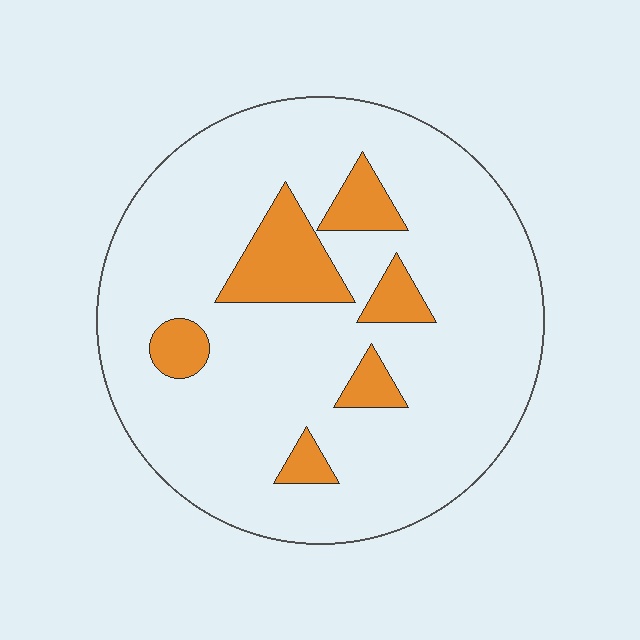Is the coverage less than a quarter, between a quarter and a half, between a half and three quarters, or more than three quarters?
Less than a quarter.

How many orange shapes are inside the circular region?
6.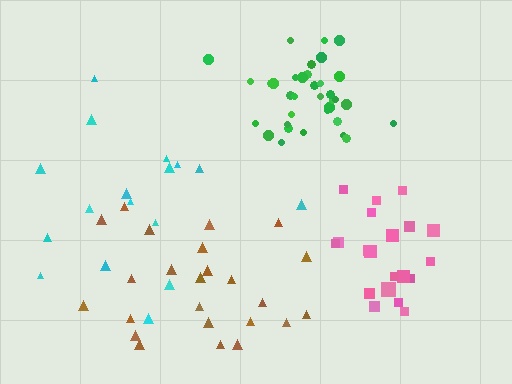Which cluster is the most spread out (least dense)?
Cyan.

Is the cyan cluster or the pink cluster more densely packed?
Pink.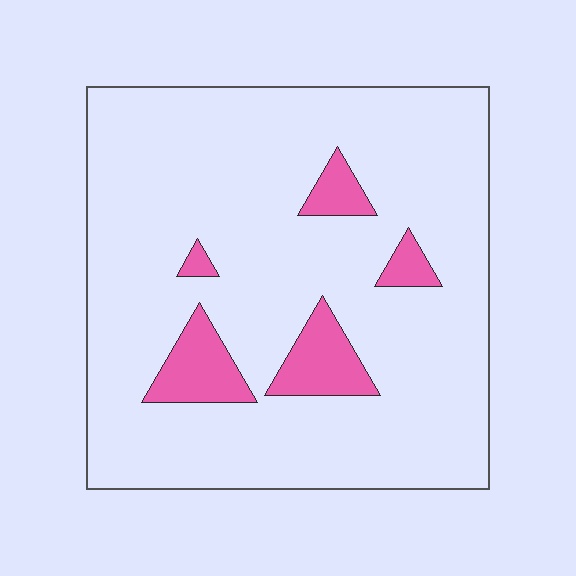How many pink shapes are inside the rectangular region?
5.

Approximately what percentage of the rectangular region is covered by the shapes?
Approximately 10%.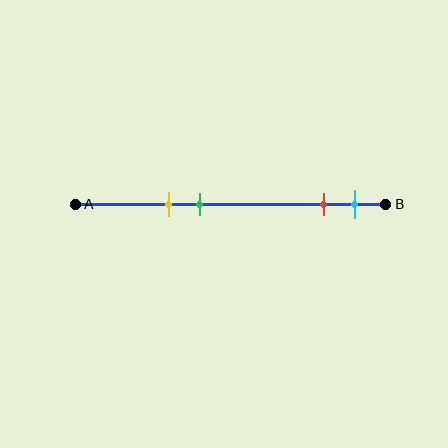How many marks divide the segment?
There are 4 marks dividing the segment.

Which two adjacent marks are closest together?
The red and cyan marks are the closest adjacent pair.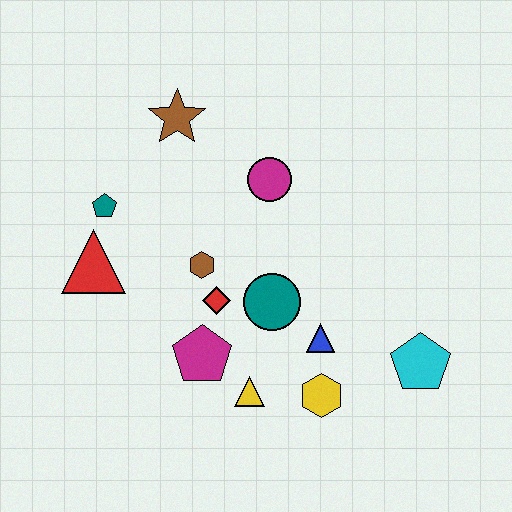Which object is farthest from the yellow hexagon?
The brown star is farthest from the yellow hexagon.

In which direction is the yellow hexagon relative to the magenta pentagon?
The yellow hexagon is to the right of the magenta pentagon.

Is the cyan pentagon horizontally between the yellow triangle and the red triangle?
No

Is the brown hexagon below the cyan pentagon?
No